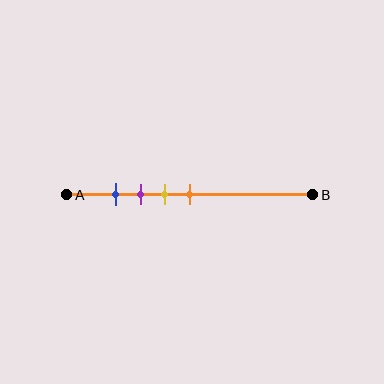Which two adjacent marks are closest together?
The blue and purple marks are the closest adjacent pair.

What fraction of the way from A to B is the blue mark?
The blue mark is approximately 20% (0.2) of the way from A to B.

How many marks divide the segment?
There are 4 marks dividing the segment.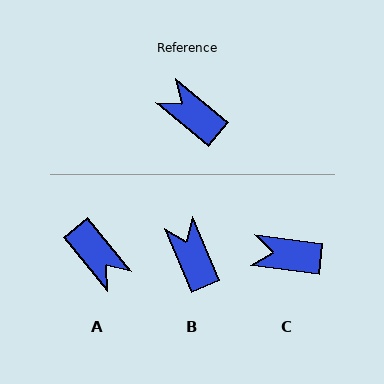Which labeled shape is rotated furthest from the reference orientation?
A, about 169 degrees away.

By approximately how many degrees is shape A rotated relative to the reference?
Approximately 169 degrees counter-clockwise.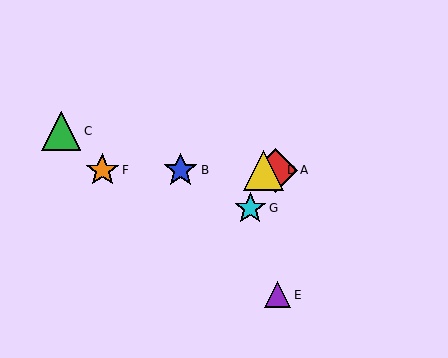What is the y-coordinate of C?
Object C is at y≈131.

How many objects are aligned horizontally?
4 objects (A, B, D, F) are aligned horizontally.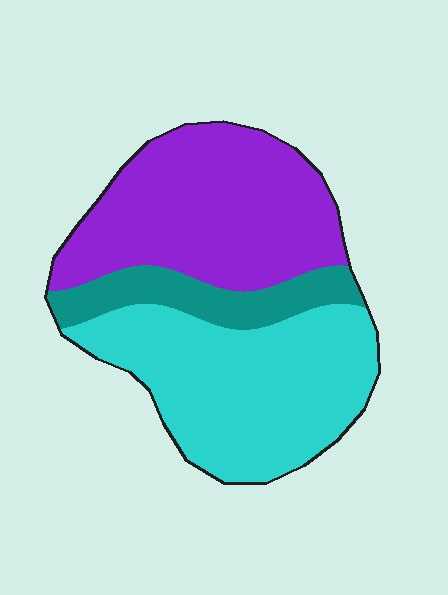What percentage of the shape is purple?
Purple takes up about two fifths (2/5) of the shape.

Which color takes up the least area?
Teal, at roughly 15%.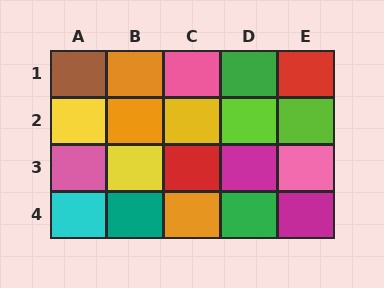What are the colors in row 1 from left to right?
Brown, orange, pink, green, red.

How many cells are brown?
1 cell is brown.